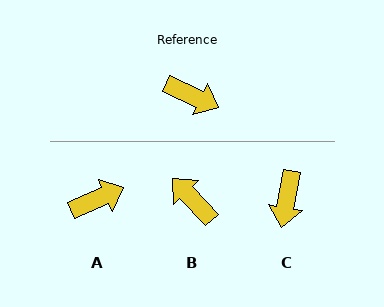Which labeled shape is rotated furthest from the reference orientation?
B, about 159 degrees away.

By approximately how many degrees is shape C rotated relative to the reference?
Approximately 75 degrees clockwise.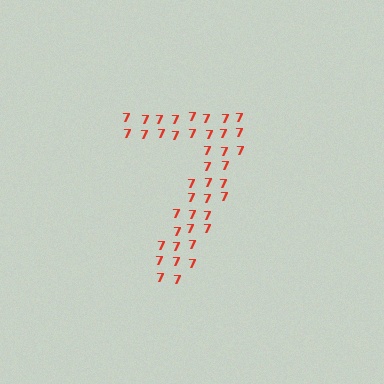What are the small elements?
The small elements are digit 7's.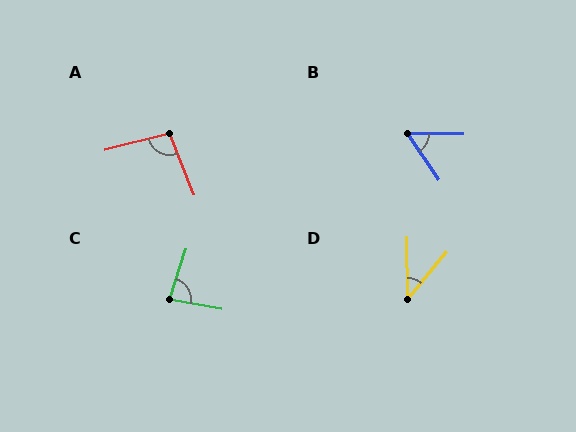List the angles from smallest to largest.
D (40°), B (55°), C (83°), A (97°).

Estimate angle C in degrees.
Approximately 83 degrees.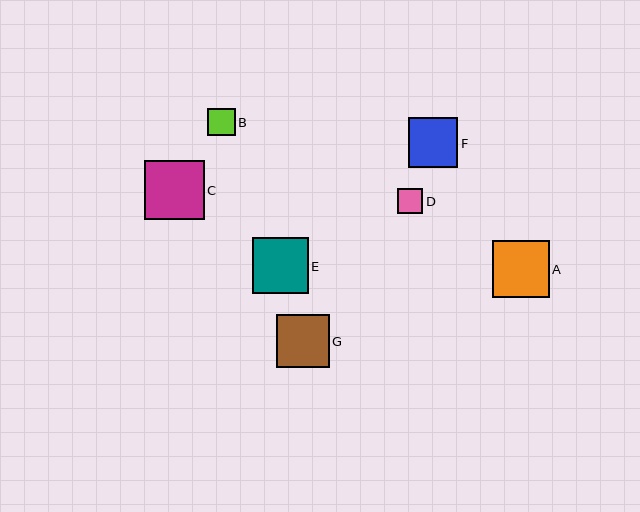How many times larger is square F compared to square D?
Square F is approximately 2.0 times the size of square D.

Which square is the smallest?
Square D is the smallest with a size of approximately 25 pixels.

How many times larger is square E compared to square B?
Square E is approximately 2.0 times the size of square B.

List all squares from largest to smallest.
From largest to smallest: C, A, E, G, F, B, D.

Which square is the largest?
Square C is the largest with a size of approximately 59 pixels.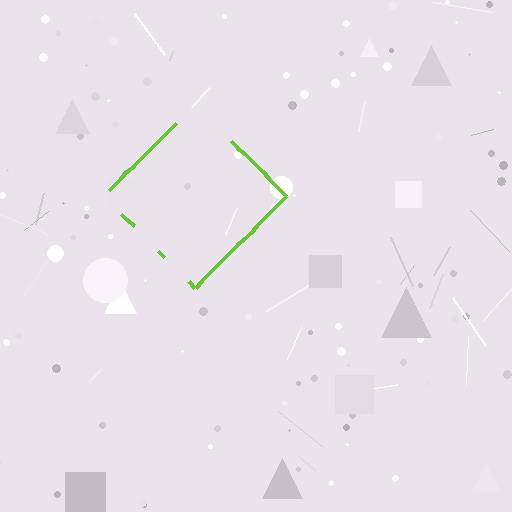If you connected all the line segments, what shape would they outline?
They would outline a diamond.